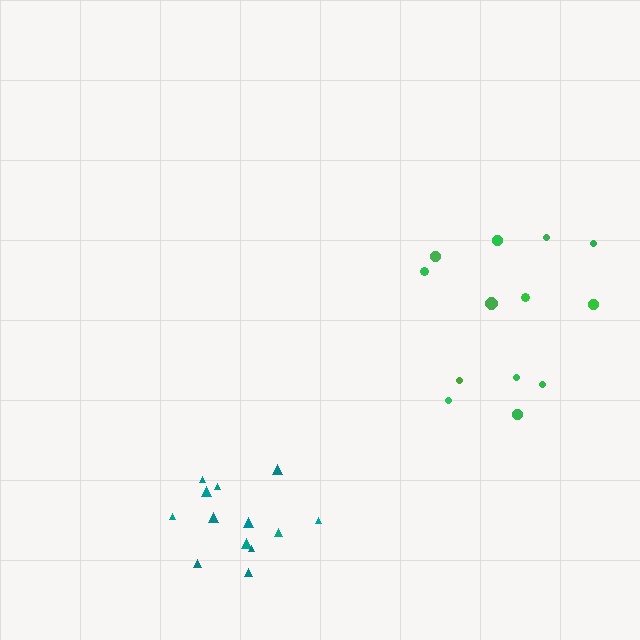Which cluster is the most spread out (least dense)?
Green.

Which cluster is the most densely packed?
Teal.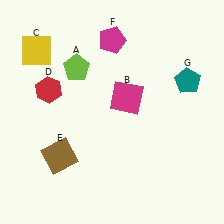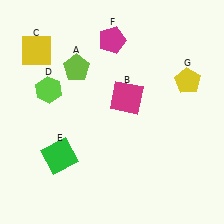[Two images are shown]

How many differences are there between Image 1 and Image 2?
There are 3 differences between the two images.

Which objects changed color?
D changed from red to lime. E changed from brown to green. G changed from teal to yellow.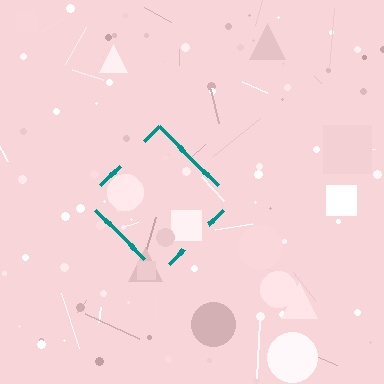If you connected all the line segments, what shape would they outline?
They would outline a diamond.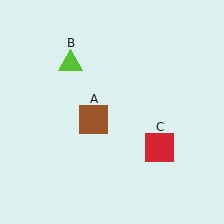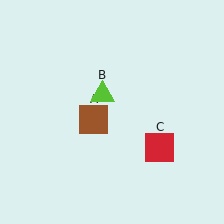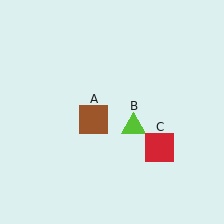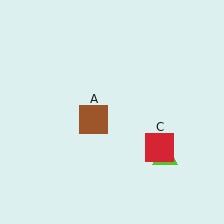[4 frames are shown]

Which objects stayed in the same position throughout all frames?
Brown square (object A) and red square (object C) remained stationary.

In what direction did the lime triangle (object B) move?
The lime triangle (object B) moved down and to the right.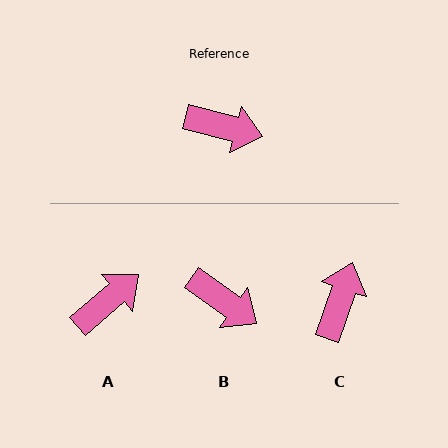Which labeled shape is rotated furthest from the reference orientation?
C, about 86 degrees away.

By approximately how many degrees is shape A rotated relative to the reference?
Approximately 55 degrees counter-clockwise.